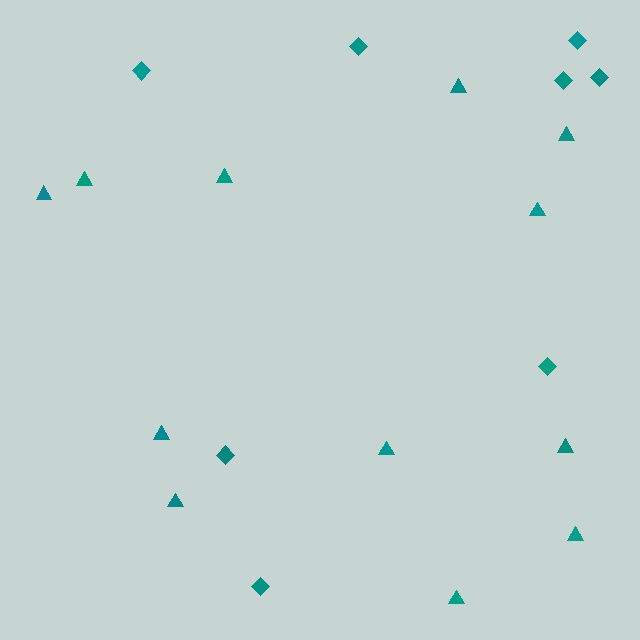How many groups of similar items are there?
There are 2 groups: one group of diamonds (8) and one group of triangles (12).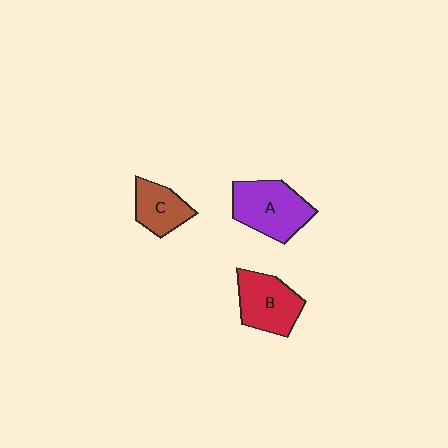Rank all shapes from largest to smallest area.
From largest to smallest: A (purple), B (red), C (brown).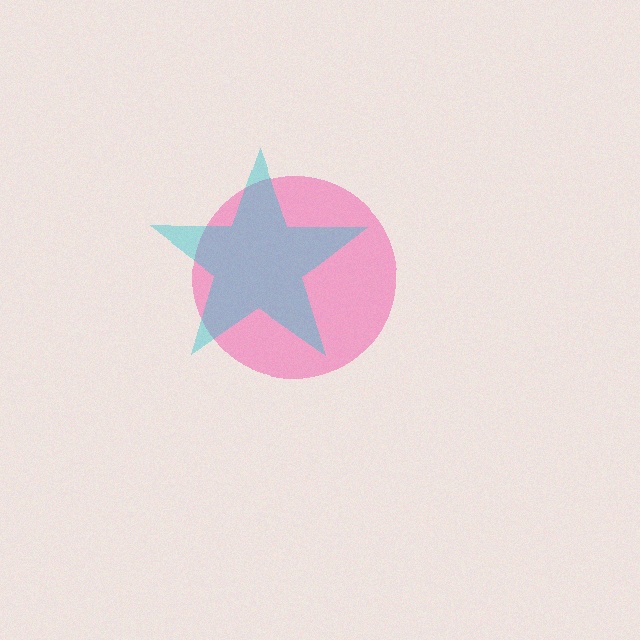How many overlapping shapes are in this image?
There are 2 overlapping shapes in the image.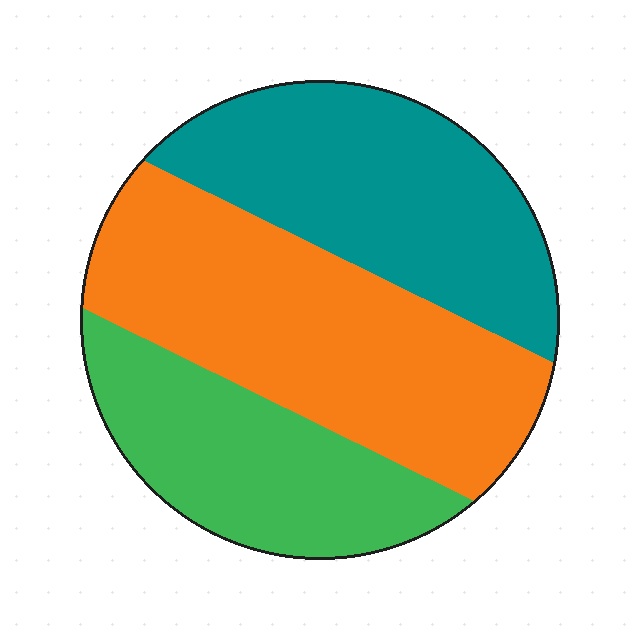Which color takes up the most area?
Orange, at roughly 40%.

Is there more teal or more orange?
Orange.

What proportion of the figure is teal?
Teal covers 33% of the figure.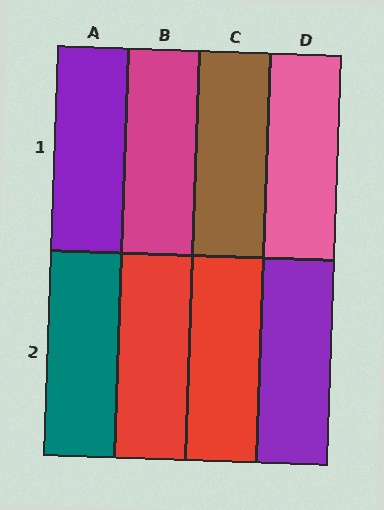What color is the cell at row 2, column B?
Red.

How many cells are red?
2 cells are red.